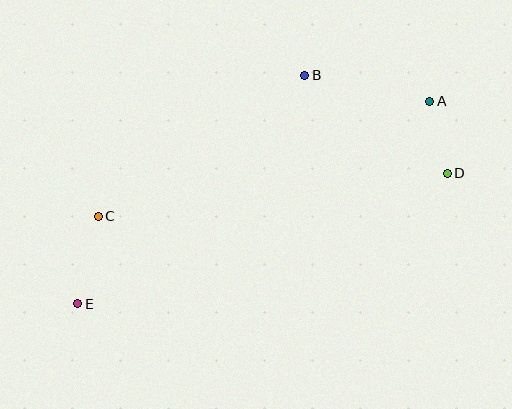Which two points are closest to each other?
Points A and D are closest to each other.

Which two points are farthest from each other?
Points A and E are farthest from each other.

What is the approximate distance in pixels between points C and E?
The distance between C and E is approximately 90 pixels.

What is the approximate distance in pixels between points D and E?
The distance between D and E is approximately 392 pixels.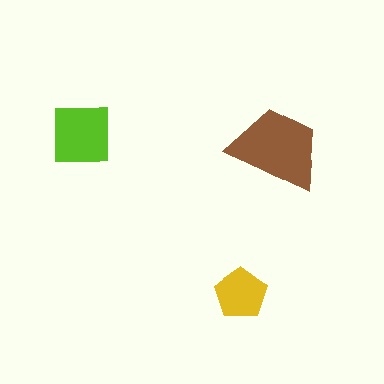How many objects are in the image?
There are 3 objects in the image.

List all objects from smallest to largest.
The yellow pentagon, the lime square, the brown trapezoid.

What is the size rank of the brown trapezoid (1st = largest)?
1st.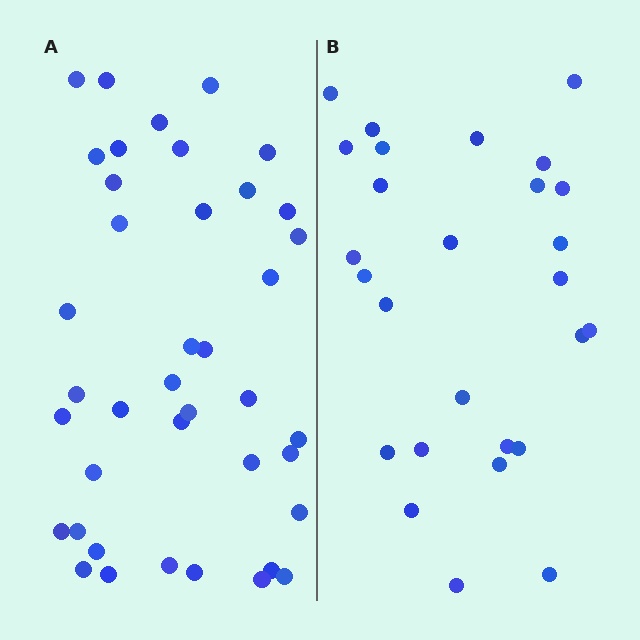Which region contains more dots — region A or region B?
Region A (the left region) has more dots.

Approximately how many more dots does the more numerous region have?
Region A has approximately 15 more dots than region B.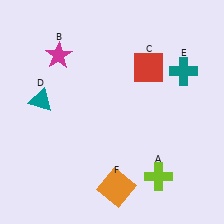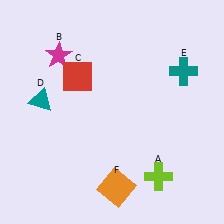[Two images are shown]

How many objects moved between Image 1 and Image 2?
1 object moved between the two images.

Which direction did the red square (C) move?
The red square (C) moved left.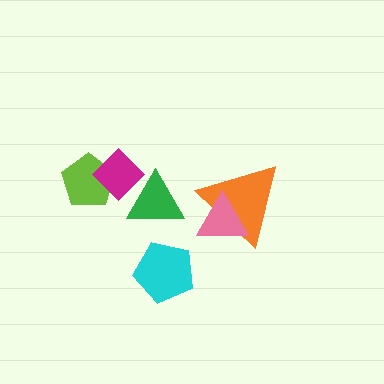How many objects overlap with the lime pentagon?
1 object overlaps with the lime pentagon.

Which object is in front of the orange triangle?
The pink triangle is in front of the orange triangle.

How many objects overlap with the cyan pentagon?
0 objects overlap with the cyan pentagon.